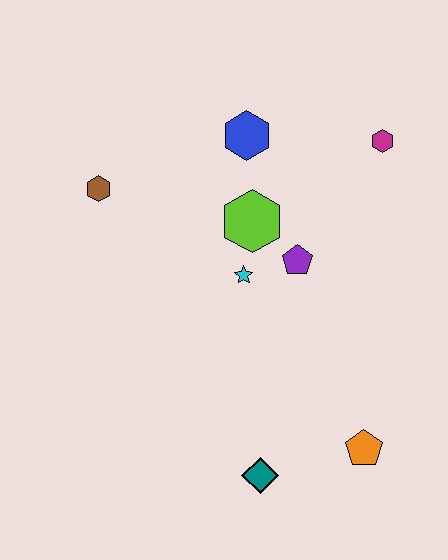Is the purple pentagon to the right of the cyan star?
Yes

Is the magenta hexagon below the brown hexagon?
No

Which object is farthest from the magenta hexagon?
The teal diamond is farthest from the magenta hexagon.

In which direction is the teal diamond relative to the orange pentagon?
The teal diamond is to the left of the orange pentagon.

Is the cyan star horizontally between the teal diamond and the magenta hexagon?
No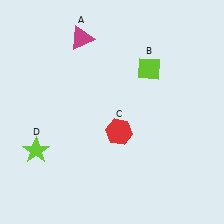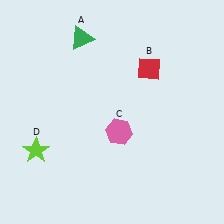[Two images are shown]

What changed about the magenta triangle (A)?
In Image 1, A is magenta. In Image 2, it changed to green.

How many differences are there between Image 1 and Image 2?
There are 3 differences between the two images.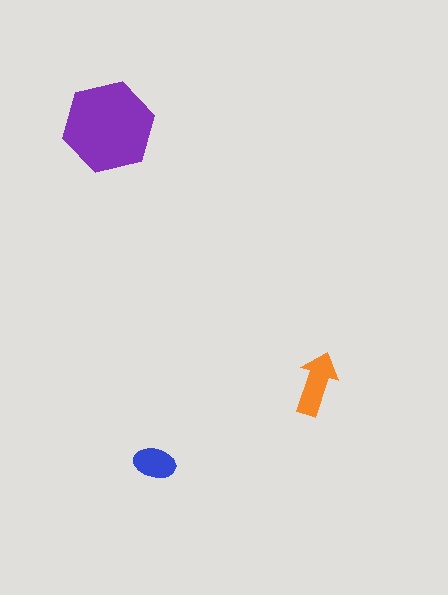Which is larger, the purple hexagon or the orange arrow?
The purple hexagon.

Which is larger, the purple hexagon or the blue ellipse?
The purple hexagon.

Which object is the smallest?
The blue ellipse.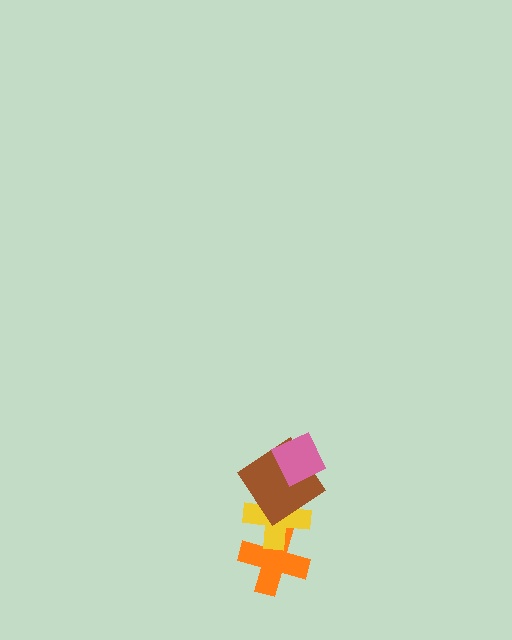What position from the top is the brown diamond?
The brown diamond is 2nd from the top.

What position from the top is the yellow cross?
The yellow cross is 3rd from the top.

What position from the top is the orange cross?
The orange cross is 4th from the top.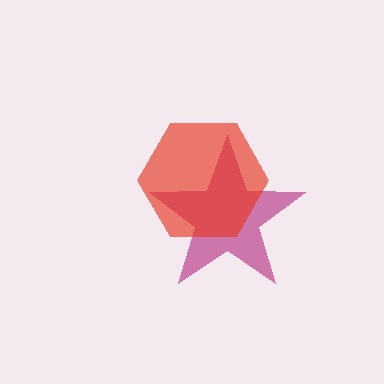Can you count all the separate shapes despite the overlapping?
Yes, there are 2 separate shapes.